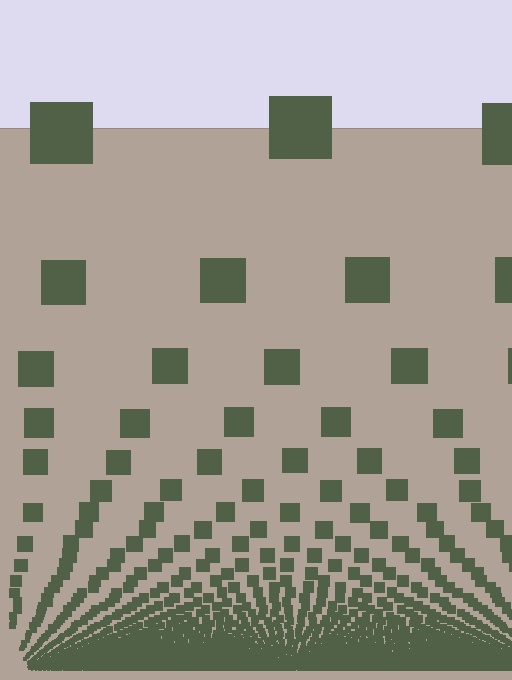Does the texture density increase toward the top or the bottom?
Density increases toward the bottom.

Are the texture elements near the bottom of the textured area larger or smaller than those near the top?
Smaller. The gradient is inverted — elements near the bottom are smaller and denser.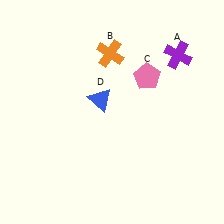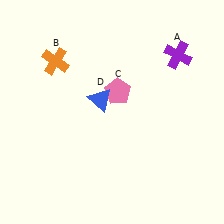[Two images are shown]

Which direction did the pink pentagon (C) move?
The pink pentagon (C) moved left.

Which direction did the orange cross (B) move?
The orange cross (B) moved left.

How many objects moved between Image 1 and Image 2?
2 objects moved between the two images.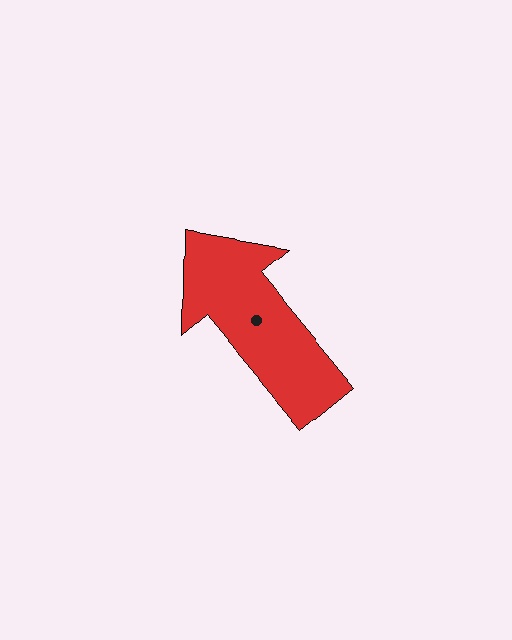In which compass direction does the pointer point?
Northwest.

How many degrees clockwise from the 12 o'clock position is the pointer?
Approximately 321 degrees.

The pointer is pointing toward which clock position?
Roughly 11 o'clock.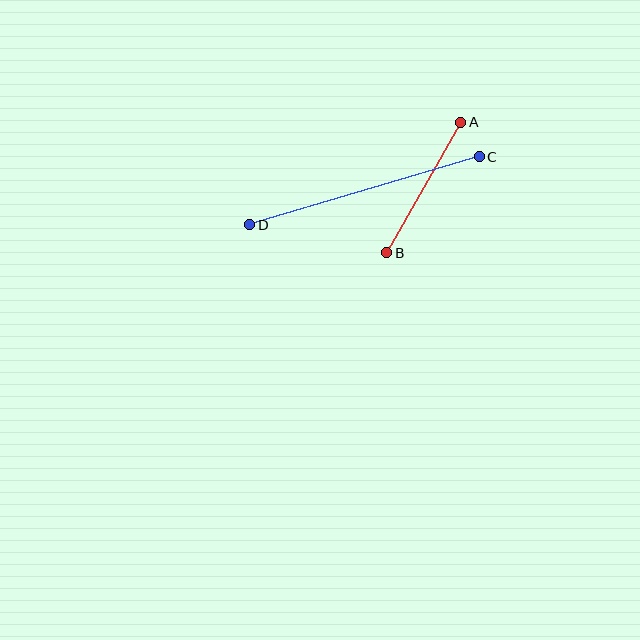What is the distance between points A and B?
The distance is approximately 150 pixels.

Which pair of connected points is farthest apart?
Points C and D are farthest apart.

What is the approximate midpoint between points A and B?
The midpoint is at approximately (424, 188) pixels.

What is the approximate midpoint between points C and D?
The midpoint is at approximately (365, 191) pixels.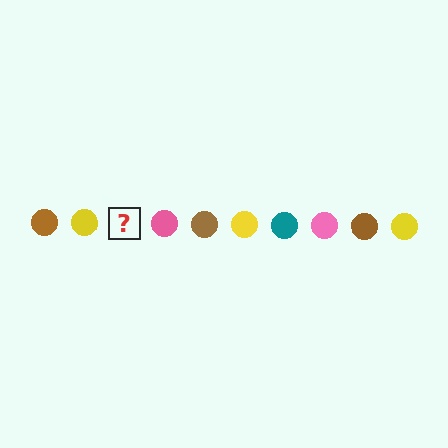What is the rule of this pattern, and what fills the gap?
The rule is that the pattern cycles through brown, yellow, teal, pink circles. The gap should be filled with a teal circle.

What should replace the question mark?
The question mark should be replaced with a teal circle.